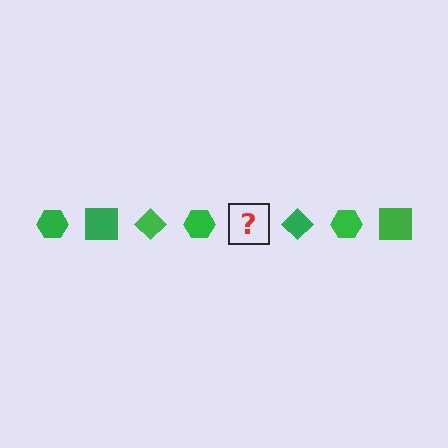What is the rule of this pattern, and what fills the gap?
The rule is that the pattern cycles through hexagon, square, diamond shapes in green. The gap should be filled with a green square.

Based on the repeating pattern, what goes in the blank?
The blank should be a green square.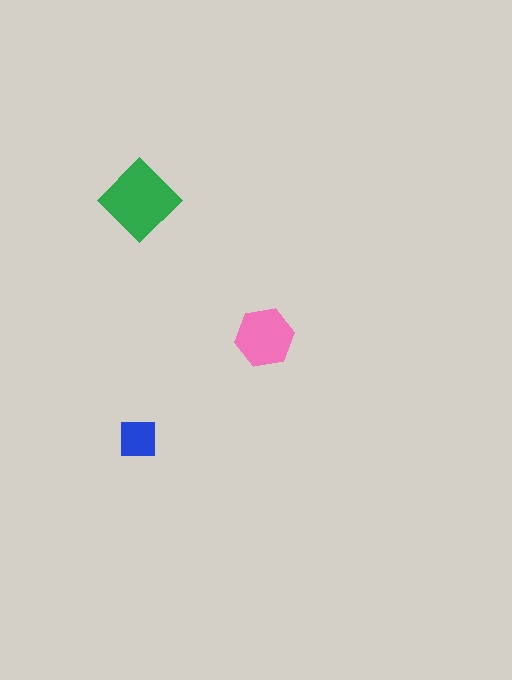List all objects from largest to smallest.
The green diamond, the pink hexagon, the blue square.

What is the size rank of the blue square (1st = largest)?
3rd.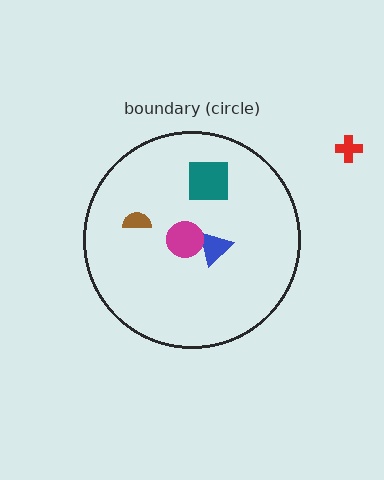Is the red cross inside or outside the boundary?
Outside.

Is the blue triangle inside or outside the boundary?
Inside.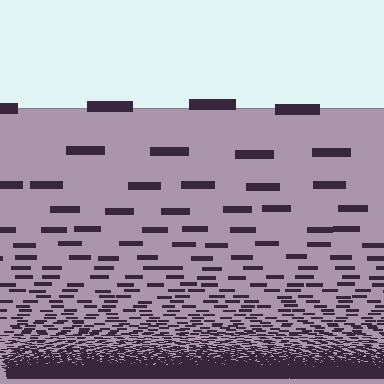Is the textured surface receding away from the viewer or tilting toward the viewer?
The surface appears to tilt toward the viewer. Texture elements get larger and sparser toward the top.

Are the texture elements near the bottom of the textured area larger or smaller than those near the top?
Smaller. The gradient is inverted — elements near the bottom are smaller and denser.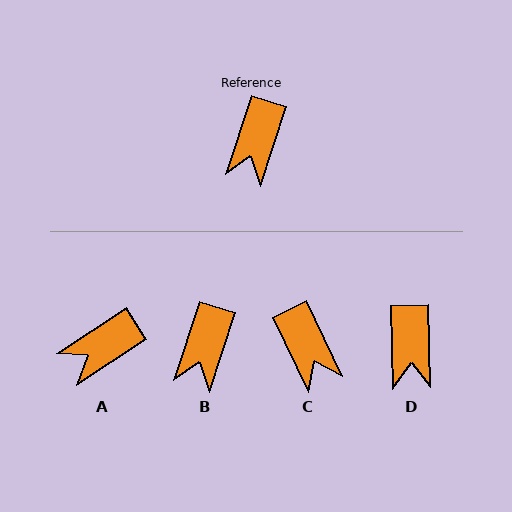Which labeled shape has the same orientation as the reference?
B.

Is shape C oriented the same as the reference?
No, it is off by about 44 degrees.